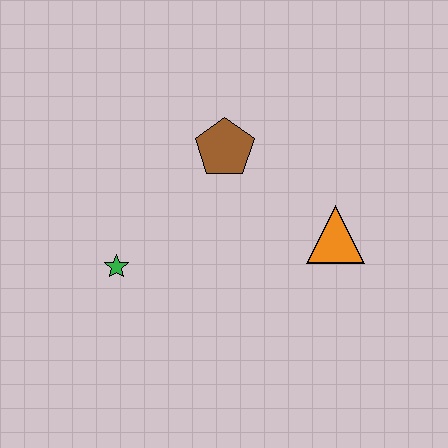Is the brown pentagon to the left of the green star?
No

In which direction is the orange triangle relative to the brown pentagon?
The orange triangle is to the right of the brown pentagon.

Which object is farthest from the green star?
The orange triangle is farthest from the green star.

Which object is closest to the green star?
The brown pentagon is closest to the green star.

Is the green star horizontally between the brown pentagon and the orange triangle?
No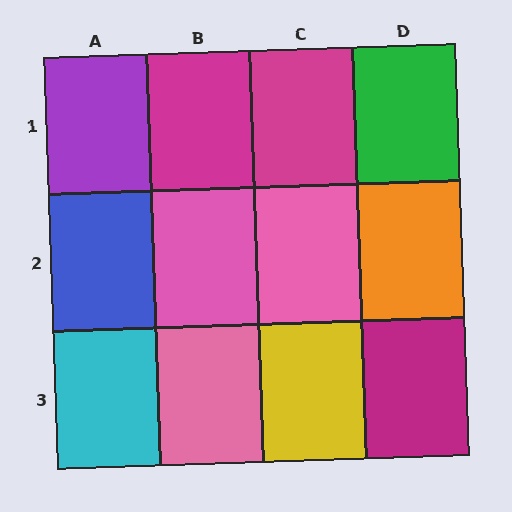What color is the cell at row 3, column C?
Yellow.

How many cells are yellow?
1 cell is yellow.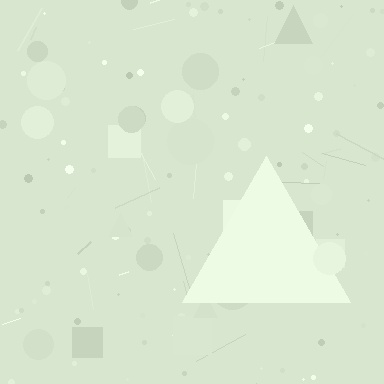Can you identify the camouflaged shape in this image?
The camouflaged shape is a triangle.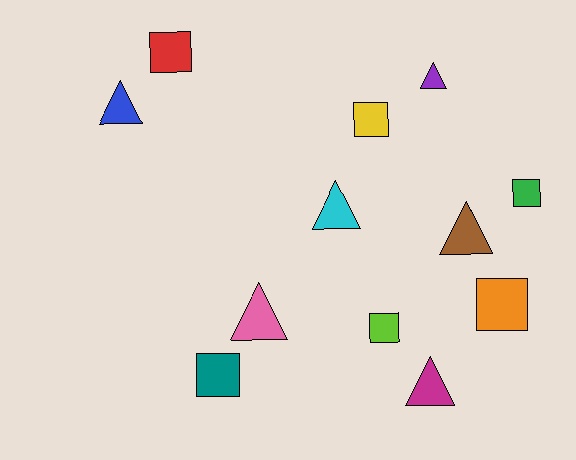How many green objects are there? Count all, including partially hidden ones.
There is 1 green object.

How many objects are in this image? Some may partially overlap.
There are 12 objects.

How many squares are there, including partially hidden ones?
There are 6 squares.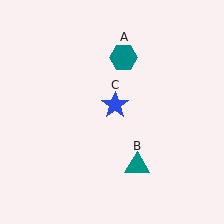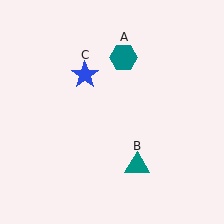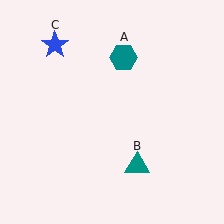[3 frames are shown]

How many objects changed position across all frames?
1 object changed position: blue star (object C).